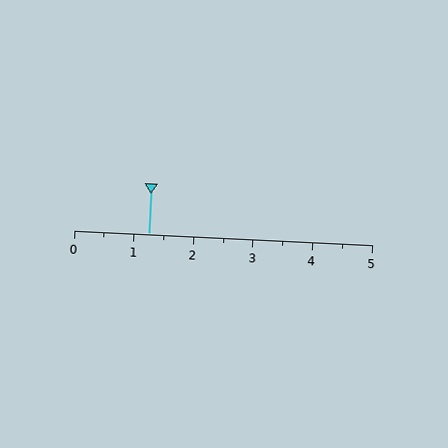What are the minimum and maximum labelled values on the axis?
The axis runs from 0 to 5.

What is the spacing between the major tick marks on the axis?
The major ticks are spaced 1 apart.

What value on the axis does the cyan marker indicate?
The marker indicates approximately 1.2.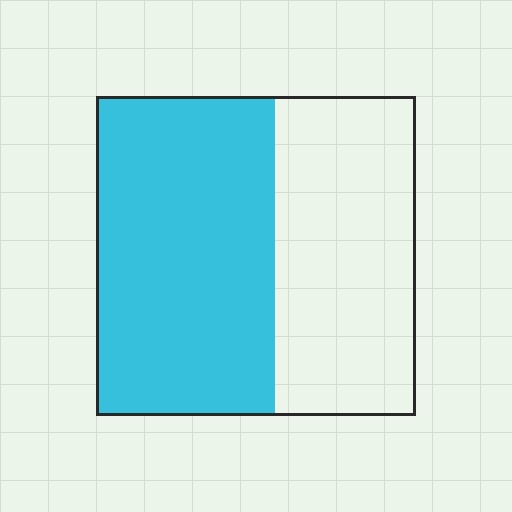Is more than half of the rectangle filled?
Yes.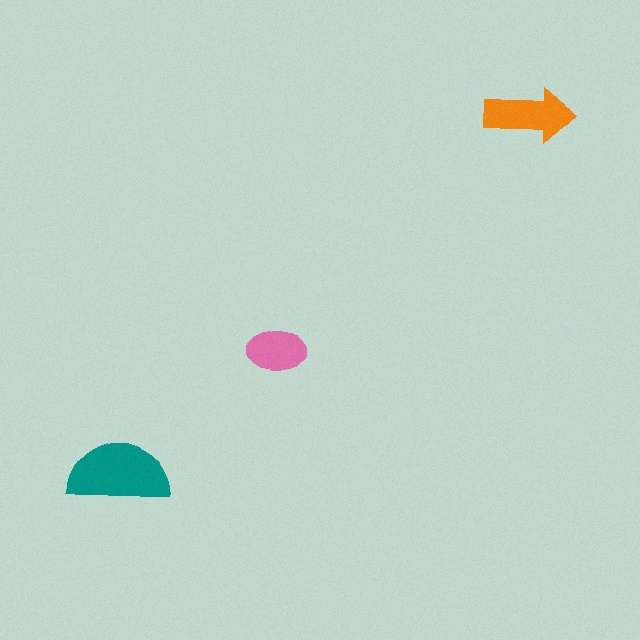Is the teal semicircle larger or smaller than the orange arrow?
Larger.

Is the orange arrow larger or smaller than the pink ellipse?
Larger.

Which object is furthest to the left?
The teal semicircle is leftmost.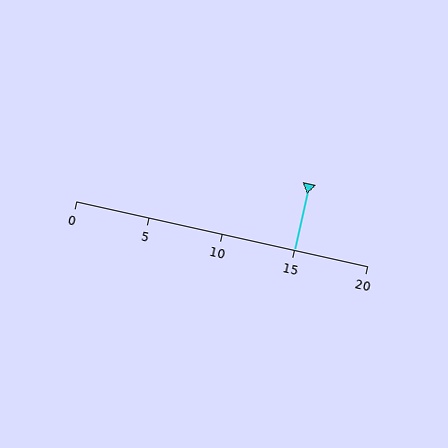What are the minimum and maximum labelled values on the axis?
The axis runs from 0 to 20.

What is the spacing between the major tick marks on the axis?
The major ticks are spaced 5 apart.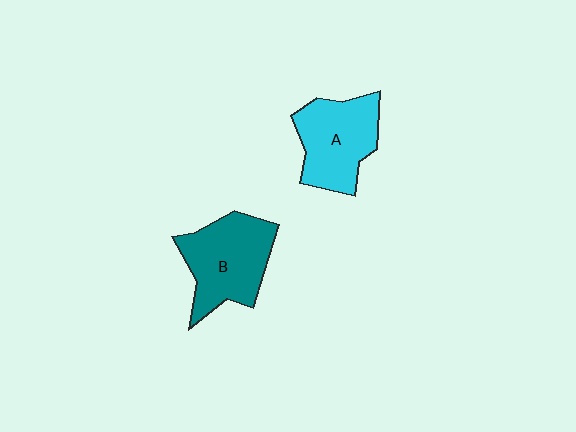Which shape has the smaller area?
Shape A (cyan).